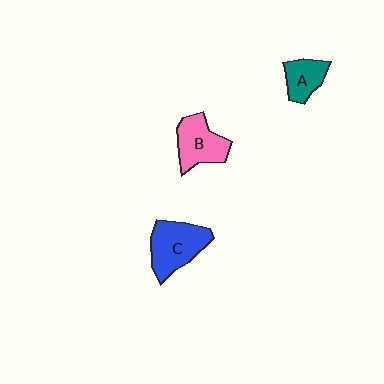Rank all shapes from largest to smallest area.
From largest to smallest: C (blue), B (pink), A (teal).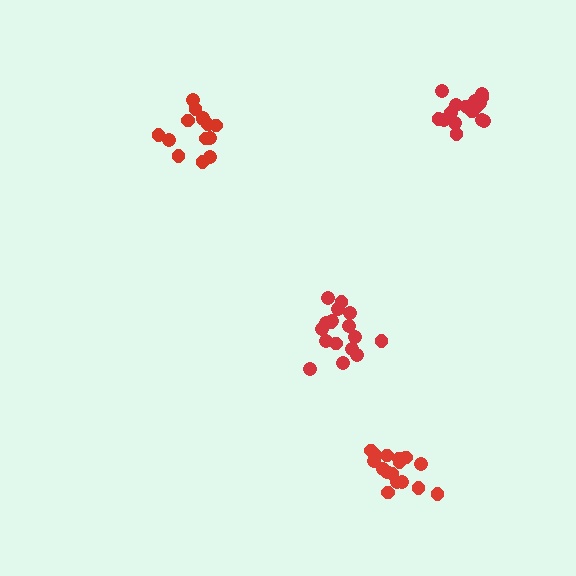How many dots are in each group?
Group 1: 17 dots, Group 2: 17 dots, Group 3: 14 dots, Group 4: 16 dots (64 total).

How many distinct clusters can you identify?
There are 4 distinct clusters.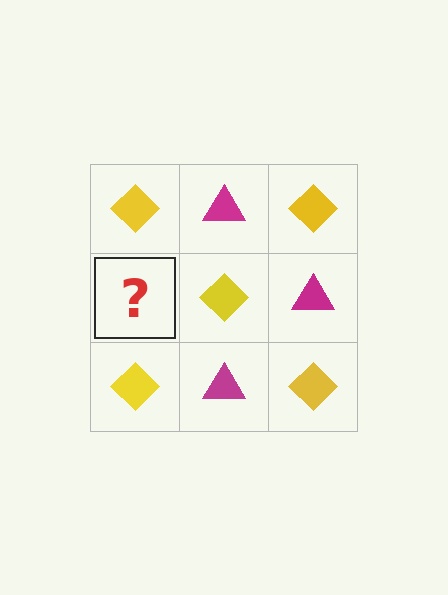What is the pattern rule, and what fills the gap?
The rule is that it alternates yellow diamond and magenta triangle in a checkerboard pattern. The gap should be filled with a magenta triangle.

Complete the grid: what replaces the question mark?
The question mark should be replaced with a magenta triangle.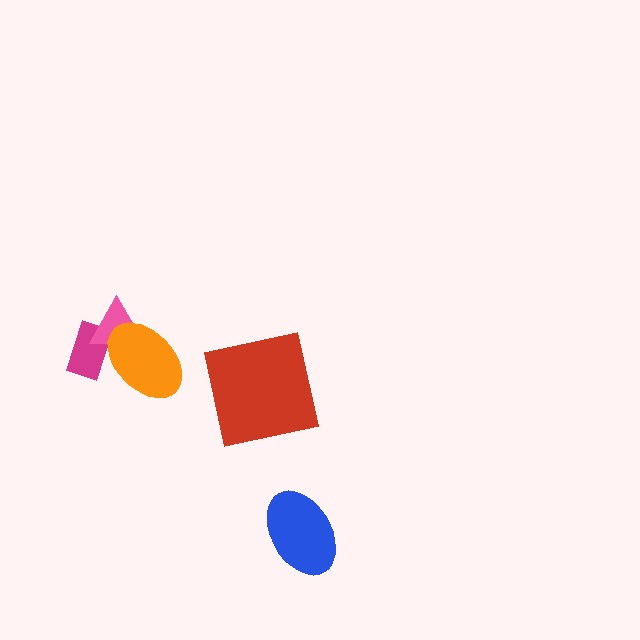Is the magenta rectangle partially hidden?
Yes, it is partially covered by another shape.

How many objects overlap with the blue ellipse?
0 objects overlap with the blue ellipse.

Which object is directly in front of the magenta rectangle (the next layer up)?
The pink triangle is directly in front of the magenta rectangle.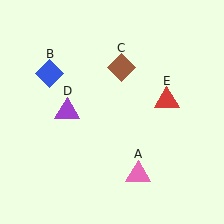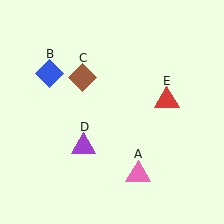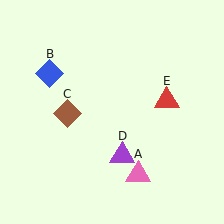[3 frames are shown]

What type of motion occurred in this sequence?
The brown diamond (object C), purple triangle (object D) rotated counterclockwise around the center of the scene.